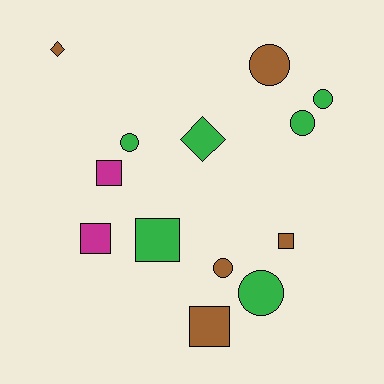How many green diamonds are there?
There is 1 green diamond.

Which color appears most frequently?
Green, with 6 objects.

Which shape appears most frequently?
Circle, with 6 objects.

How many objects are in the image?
There are 13 objects.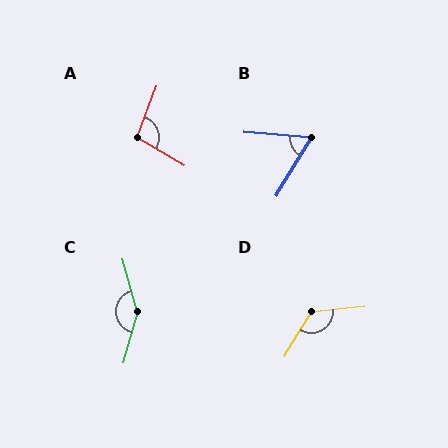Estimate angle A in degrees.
Approximately 100 degrees.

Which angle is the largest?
C, at approximately 149 degrees.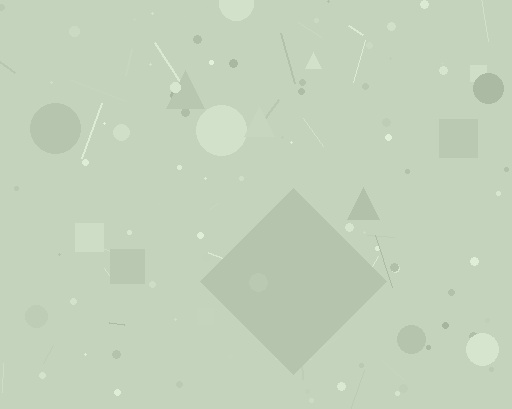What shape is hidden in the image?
A diamond is hidden in the image.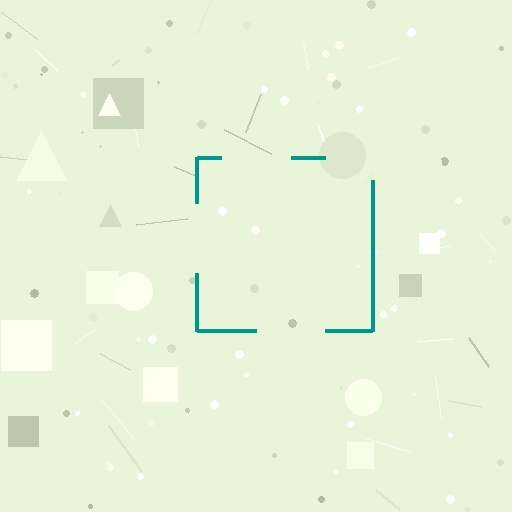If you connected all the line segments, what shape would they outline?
They would outline a square.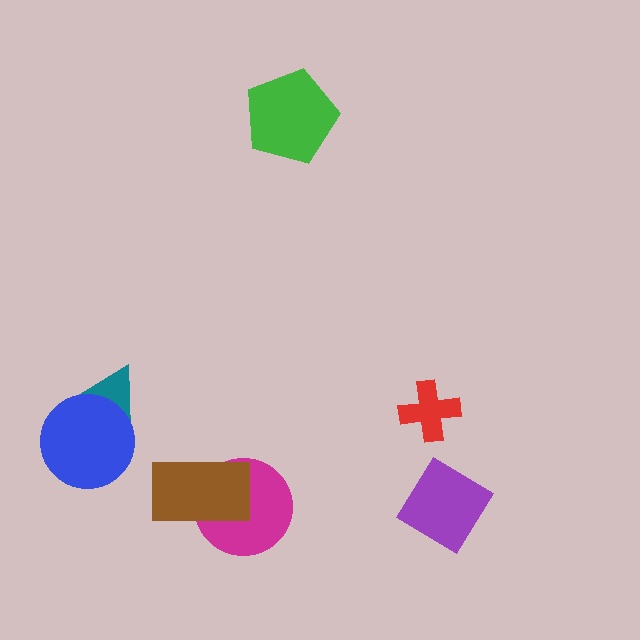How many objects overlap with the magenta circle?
1 object overlaps with the magenta circle.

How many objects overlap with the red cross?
0 objects overlap with the red cross.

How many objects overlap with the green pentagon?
0 objects overlap with the green pentagon.